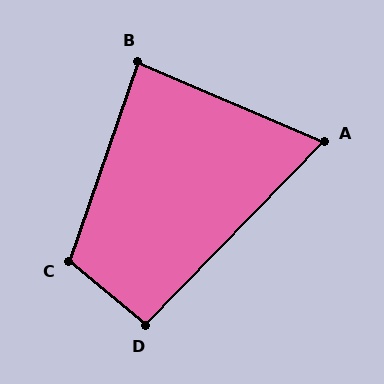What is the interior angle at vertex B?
Approximately 86 degrees (approximately right).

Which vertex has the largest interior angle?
C, at approximately 111 degrees.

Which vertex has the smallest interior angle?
A, at approximately 69 degrees.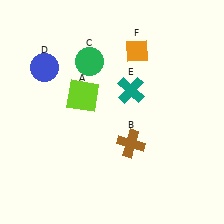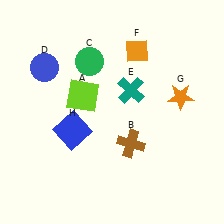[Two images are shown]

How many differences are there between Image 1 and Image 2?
There are 2 differences between the two images.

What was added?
An orange star (G), a blue square (H) were added in Image 2.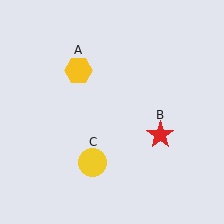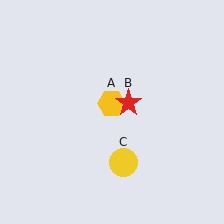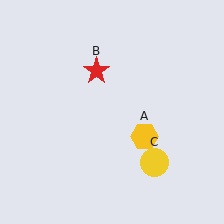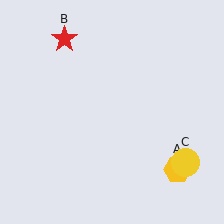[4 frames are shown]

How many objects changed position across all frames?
3 objects changed position: yellow hexagon (object A), red star (object B), yellow circle (object C).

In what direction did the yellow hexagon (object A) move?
The yellow hexagon (object A) moved down and to the right.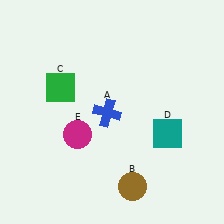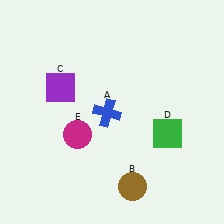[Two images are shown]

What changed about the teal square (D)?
In Image 1, D is teal. In Image 2, it changed to green.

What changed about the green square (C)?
In Image 1, C is green. In Image 2, it changed to purple.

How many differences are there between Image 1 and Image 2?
There are 2 differences between the two images.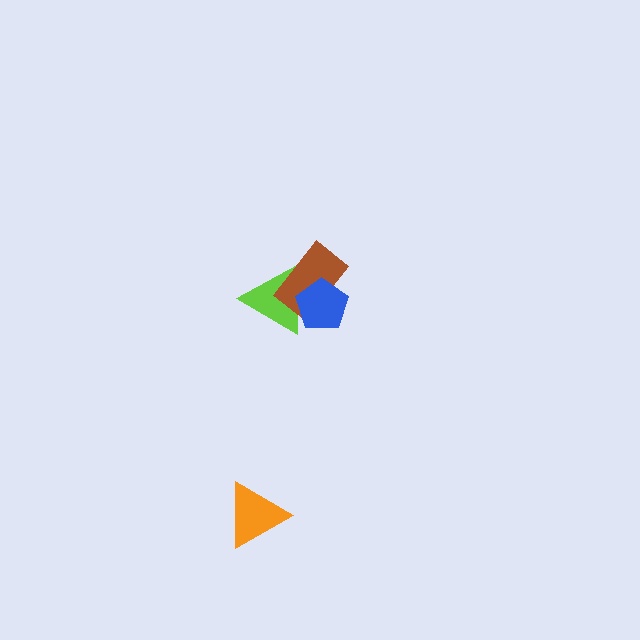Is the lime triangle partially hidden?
Yes, it is partially covered by another shape.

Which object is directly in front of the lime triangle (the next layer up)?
The brown rectangle is directly in front of the lime triangle.